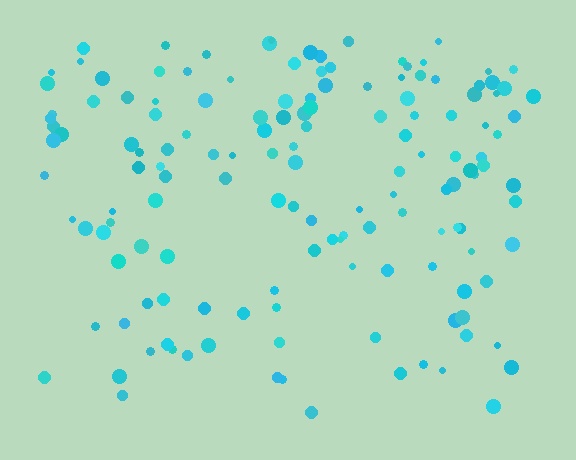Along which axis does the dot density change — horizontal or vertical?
Vertical.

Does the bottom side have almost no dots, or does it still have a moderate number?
Still a moderate number, just noticeably fewer than the top.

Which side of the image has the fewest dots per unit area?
The bottom.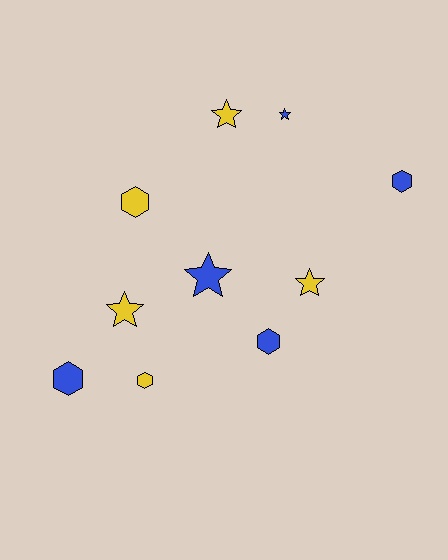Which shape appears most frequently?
Hexagon, with 5 objects.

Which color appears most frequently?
Yellow, with 5 objects.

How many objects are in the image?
There are 10 objects.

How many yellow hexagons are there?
There are 2 yellow hexagons.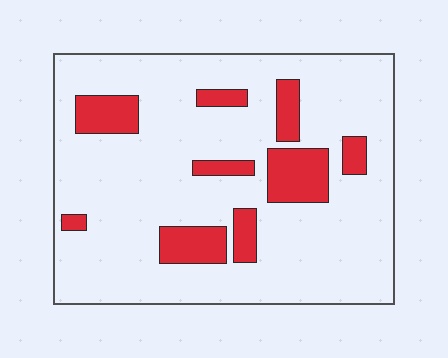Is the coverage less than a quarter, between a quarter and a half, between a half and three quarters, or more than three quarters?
Less than a quarter.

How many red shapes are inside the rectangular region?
9.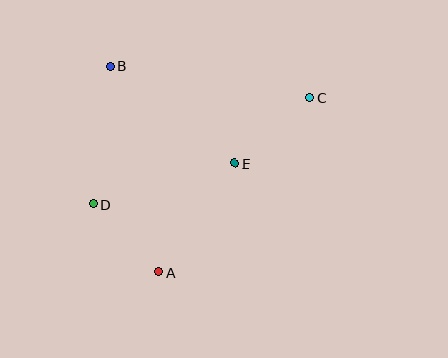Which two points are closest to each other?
Points A and D are closest to each other.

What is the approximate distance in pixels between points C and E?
The distance between C and E is approximately 100 pixels.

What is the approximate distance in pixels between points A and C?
The distance between A and C is approximately 230 pixels.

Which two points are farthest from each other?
Points C and D are farthest from each other.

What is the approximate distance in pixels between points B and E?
The distance between B and E is approximately 158 pixels.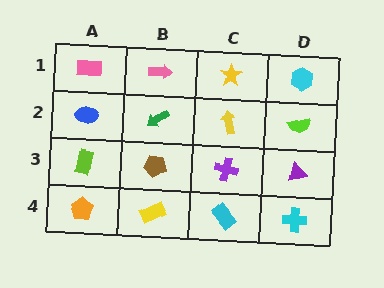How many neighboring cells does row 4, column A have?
2.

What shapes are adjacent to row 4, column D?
A purple triangle (row 3, column D), a cyan rectangle (row 4, column C).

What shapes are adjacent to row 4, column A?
A lime rectangle (row 3, column A), a yellow rectangle (row 4, column B).